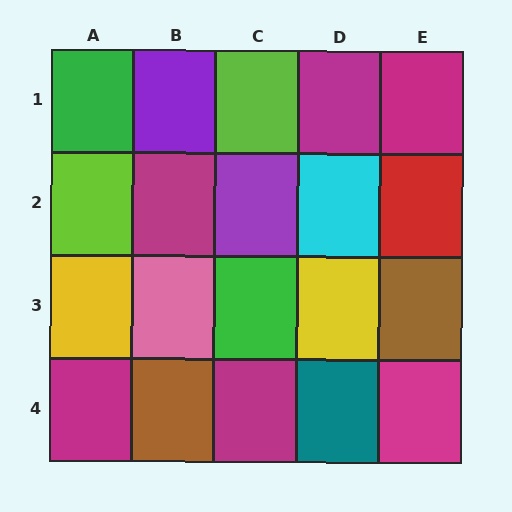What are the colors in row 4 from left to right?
Magenta, brown, magenta, teal, magenta.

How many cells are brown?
2 cells are brown.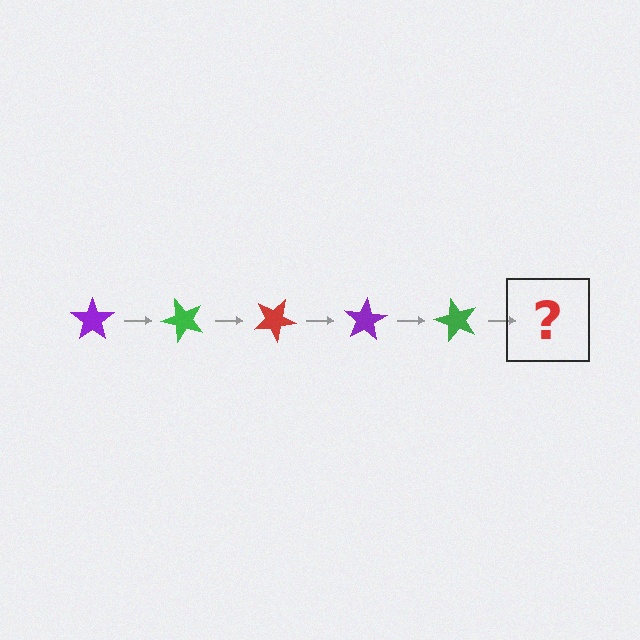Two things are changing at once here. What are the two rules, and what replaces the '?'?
The two rules are that it rotates 50 degrees each step and the color cycles through purple, green, and red. The '?' should be a red star, rotated 250 degrees from the start.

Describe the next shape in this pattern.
It should be a red star, rotated 250 degrees from the start.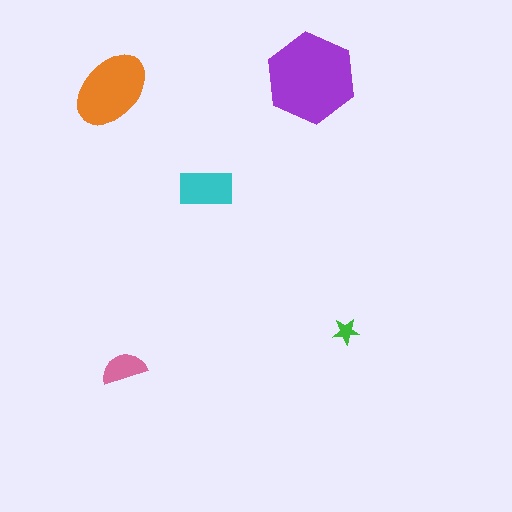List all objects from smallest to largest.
The green star, the pink semicircle, the cyan rectangle, the orange ellipse, the purple hexagon.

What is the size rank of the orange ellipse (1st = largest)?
2nd.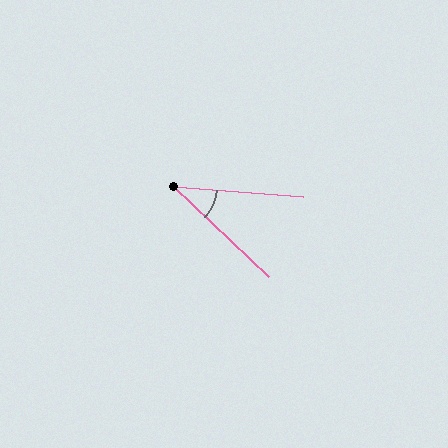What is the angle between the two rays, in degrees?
Approximately 39 degrees.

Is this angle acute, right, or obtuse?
It is acute.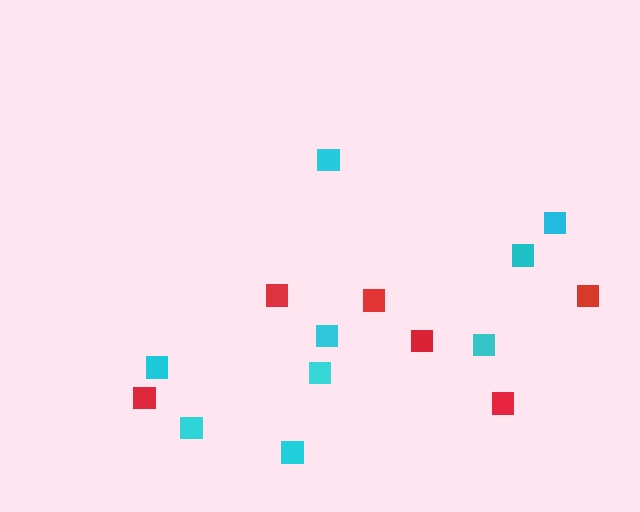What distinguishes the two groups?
There are 2 groups: one group of cyan squares (9) and one group of red squares (6).